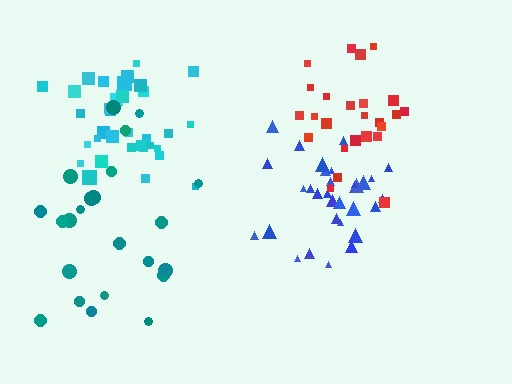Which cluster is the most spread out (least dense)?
Teal.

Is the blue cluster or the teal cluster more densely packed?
Blue.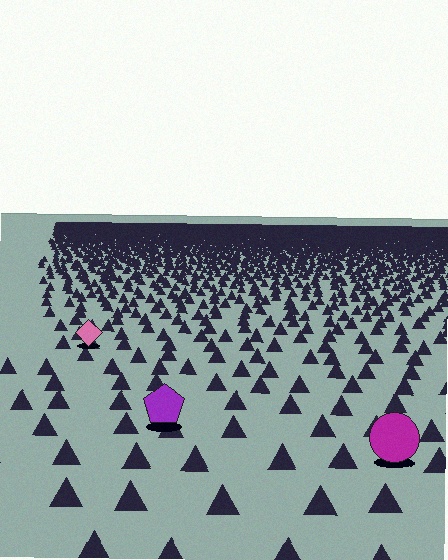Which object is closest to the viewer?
The magenta circle is closest. The texture marks near it are larger and more spread out.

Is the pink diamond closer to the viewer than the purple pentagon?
No. The purple pentagon is closer — you can tell from the texture gradient: the ground texture is coarser near it.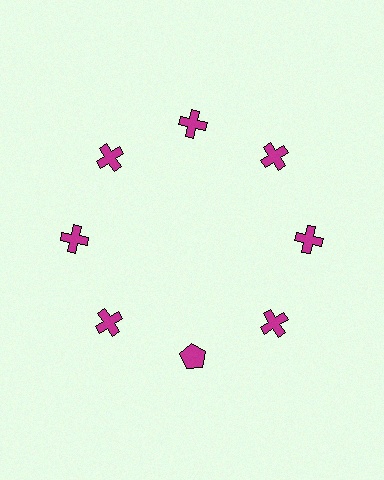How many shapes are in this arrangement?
There are 8 shapes arranged in a ring pattern.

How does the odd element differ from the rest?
It has a different shape: pentagon instead of cross.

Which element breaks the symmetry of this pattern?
The magenta pentagon at roughly the 6 o'clock position breaks the symmetry. All other shapes are magenta crosses.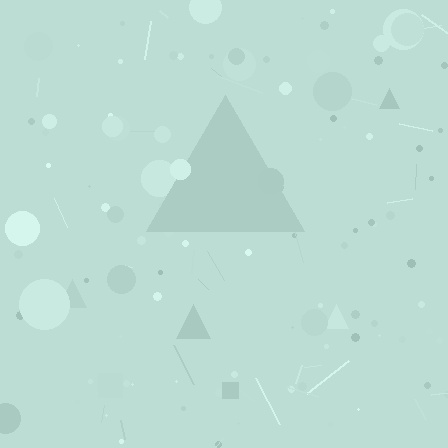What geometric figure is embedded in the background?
A triangle is embedded in the background.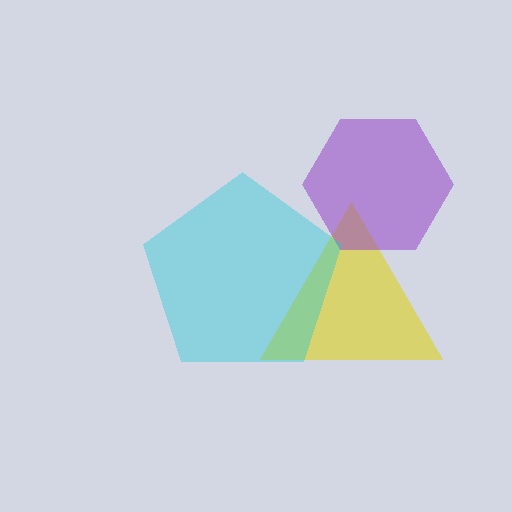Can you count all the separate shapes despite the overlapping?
Yes, there are 3 separate shapes.